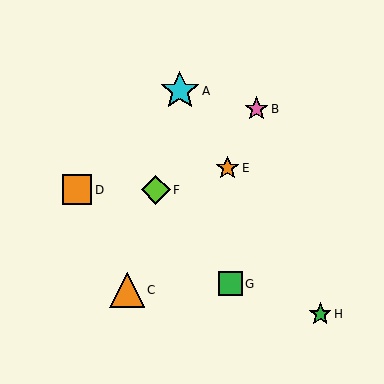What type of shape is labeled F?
Shape F is a lime diamond.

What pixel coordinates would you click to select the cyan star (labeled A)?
Click at (180, 91) to select the cyan star A.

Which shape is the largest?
The cyan star (labeled A) is the largest.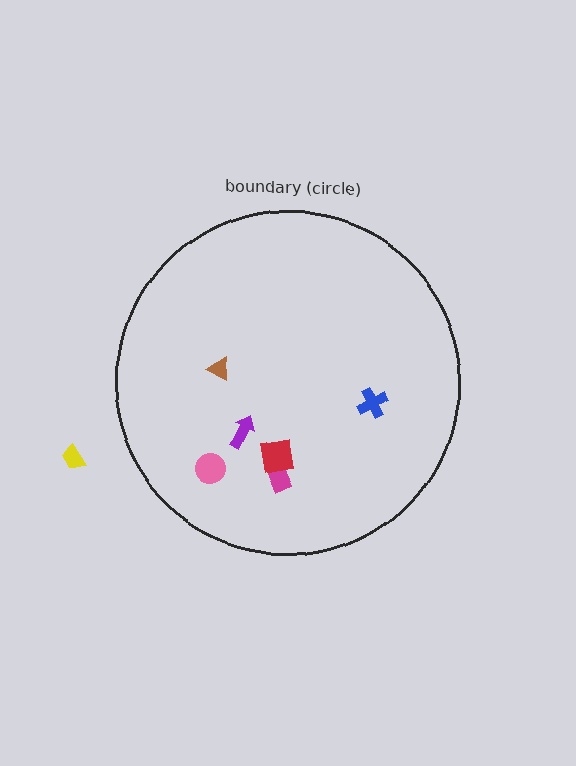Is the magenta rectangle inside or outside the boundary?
Inside.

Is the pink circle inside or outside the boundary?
Inside.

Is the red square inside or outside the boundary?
Inside.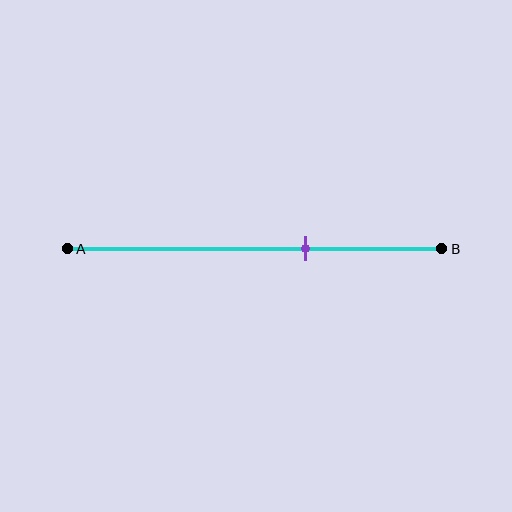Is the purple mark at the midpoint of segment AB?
No, the mark is at about 65% from A, not at the 50% midpoint.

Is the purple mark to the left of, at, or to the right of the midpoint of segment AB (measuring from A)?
The purple mark is to the right of the midpoint of segment AB.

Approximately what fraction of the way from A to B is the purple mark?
The purple mark is approximately 65% of the way from A to B.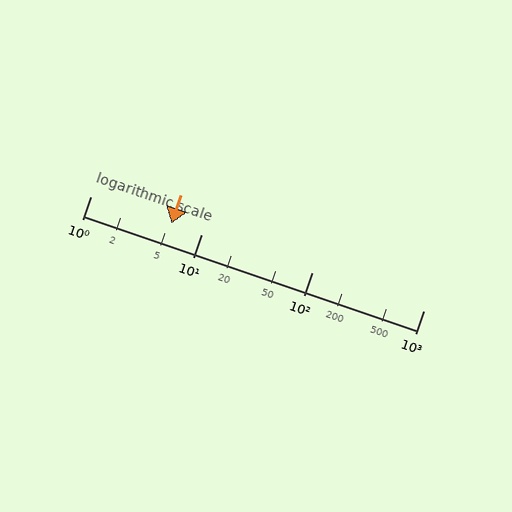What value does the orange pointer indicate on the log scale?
The pointer indicates approximately 5.4.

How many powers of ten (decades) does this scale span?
The scale spans 3 decades, from 1 to 1000.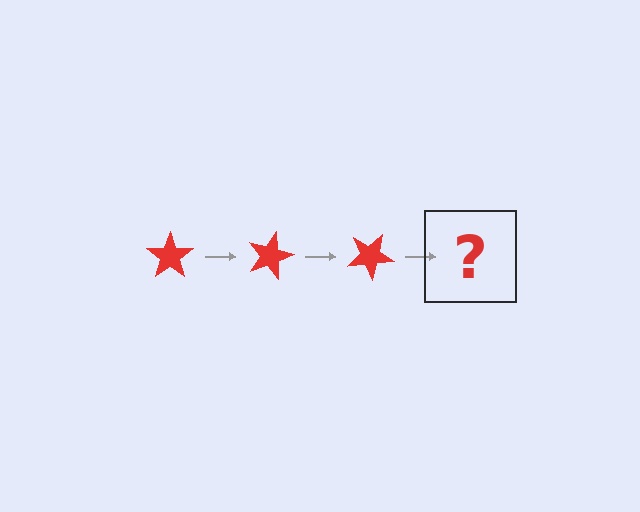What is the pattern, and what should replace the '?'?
The pattern is that the star rotates 15 degrees each step. The '?' should be a red star rotated 45 degrees.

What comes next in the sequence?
The next element should be a red star rotated 45 degrees.